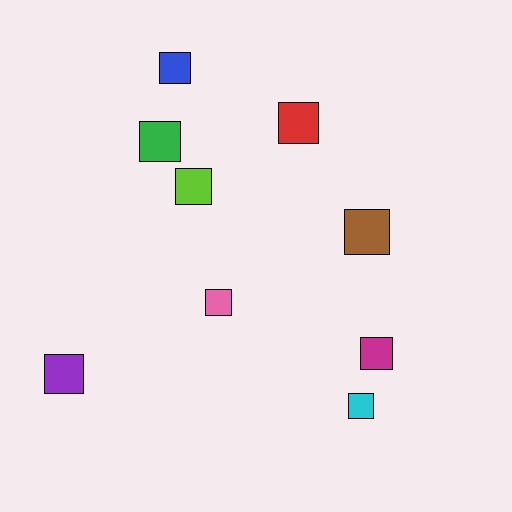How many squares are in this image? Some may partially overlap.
There are 9 squares.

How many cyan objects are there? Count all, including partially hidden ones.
There is 1 cyan object.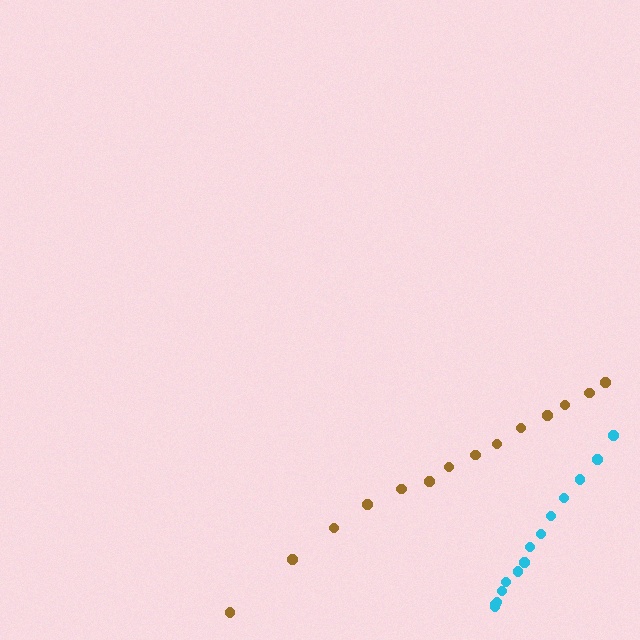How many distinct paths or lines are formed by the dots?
There are 2 distinct paths.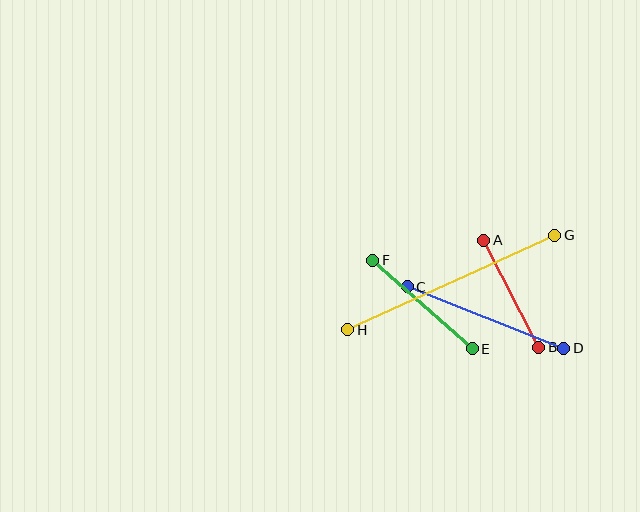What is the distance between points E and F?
The distance is approximately 133 pixels.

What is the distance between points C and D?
The distance is approximately 168 pixels.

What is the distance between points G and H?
The distance is approximately 227 pixels.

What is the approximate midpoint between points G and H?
The midpoint is at approximately (451, 282) pixels.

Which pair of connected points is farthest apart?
Points G and H are farthest apart.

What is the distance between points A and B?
The distance is approximately 120 pixels.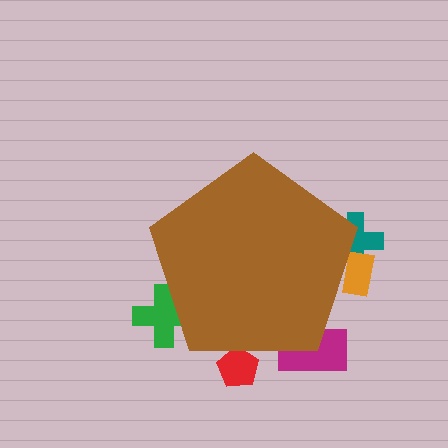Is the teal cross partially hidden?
Yes, the teal cross is partially hidden behind the brown pentagon.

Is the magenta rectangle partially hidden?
Yes, the magenta rectangle is partially hidden behind the brown pentagon.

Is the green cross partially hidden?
Yes, the green cross is partially hidden behind the brown pentagon.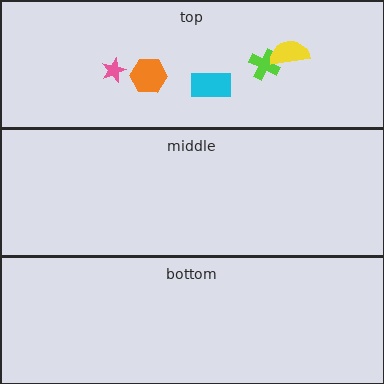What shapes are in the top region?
The lime cross, the orange hexagon, the pink star, the yellow semicircle, the cyan rectangle.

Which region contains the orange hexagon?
The top region.